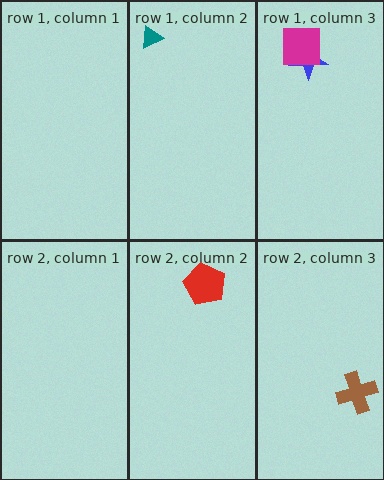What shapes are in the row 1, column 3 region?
The blue star, the magenta square.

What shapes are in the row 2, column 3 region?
The brown cross.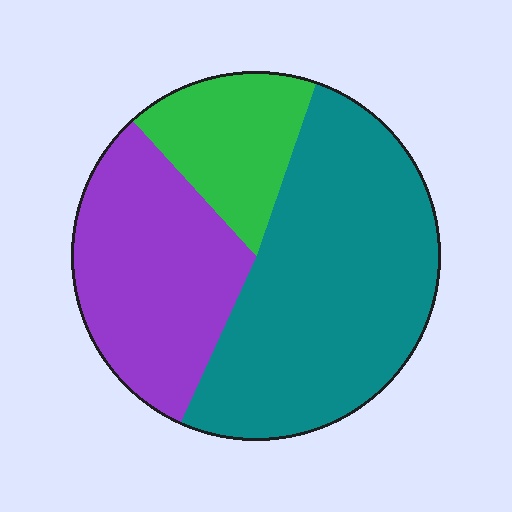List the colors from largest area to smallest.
From largest to smallest: teal, purple, green.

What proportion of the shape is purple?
Purple takes up between a quarter and a half of the shape.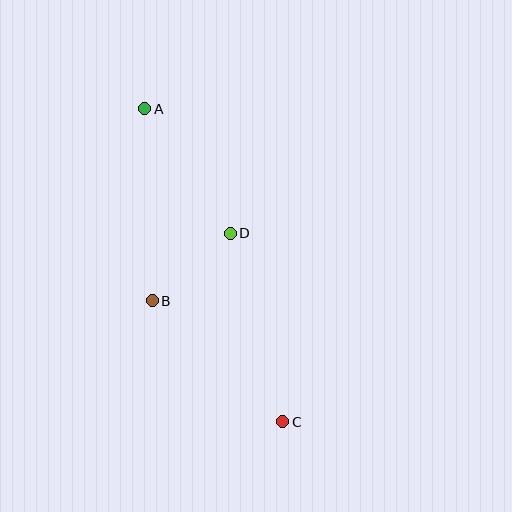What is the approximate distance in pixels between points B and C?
The distance between B and C is approximately 178 pixels.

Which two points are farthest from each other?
Points A and C are farthest from each other.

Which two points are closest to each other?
Points B and D are closest to each other.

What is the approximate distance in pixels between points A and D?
The distance between A and D is approximately 151 pixels.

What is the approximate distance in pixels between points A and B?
The distance between A and B is approximately 192 pixels.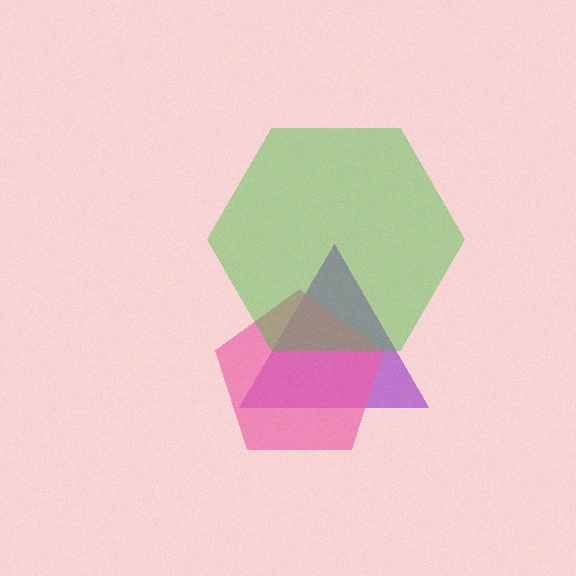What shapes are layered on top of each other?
The layered shapes are: a purple triangle, a pink pentagon, a green hexagon.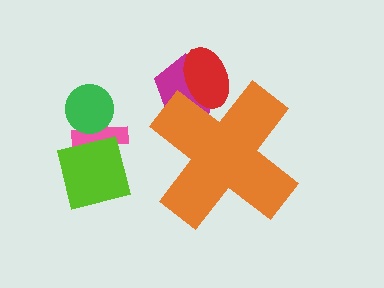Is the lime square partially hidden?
No, the lime square is fully visible.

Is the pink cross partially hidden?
No, the pink cross is fully visible.